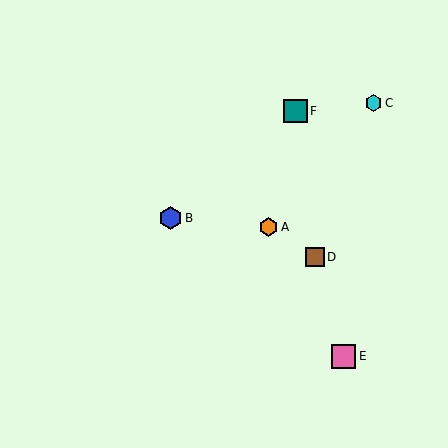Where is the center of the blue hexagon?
The center of the blue hexagon is at (171, 218).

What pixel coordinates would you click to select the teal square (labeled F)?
Click at (295, 111) to select the teal square F.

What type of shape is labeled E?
Shape E is a pink square.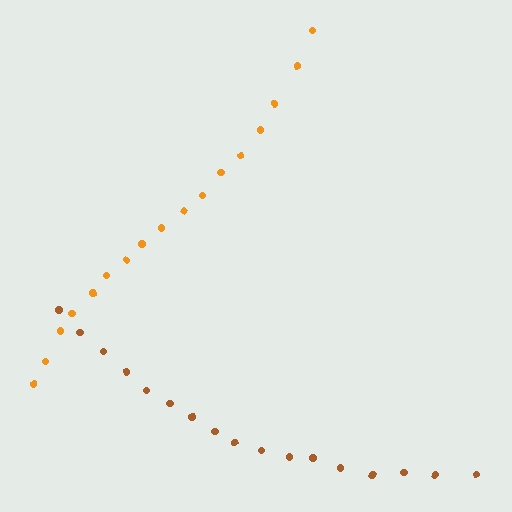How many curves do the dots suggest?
There are 2 distinct paths.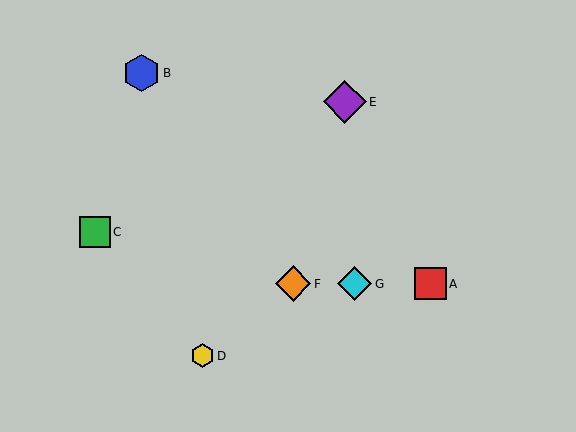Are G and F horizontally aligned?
Yes, both are at y≈284.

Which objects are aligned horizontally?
Objects A, F, G are aligned horizontally.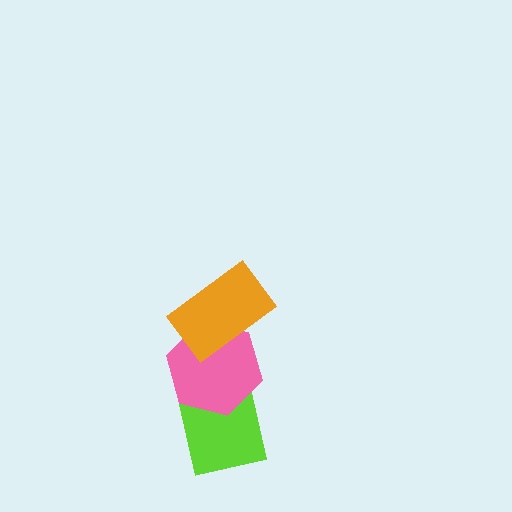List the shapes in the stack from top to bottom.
From top to bottom: the orange rectangle, the pink hexagon, the lime square.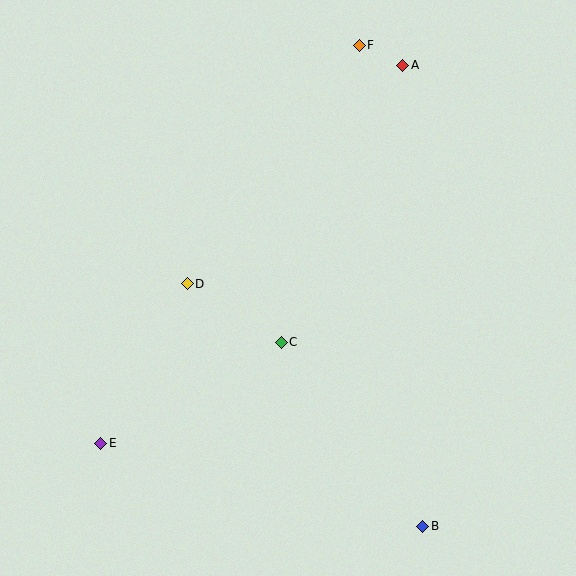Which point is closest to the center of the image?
Point C at (281, 343) is closest to the center.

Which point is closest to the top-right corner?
Point A is closest to the top-right corner.